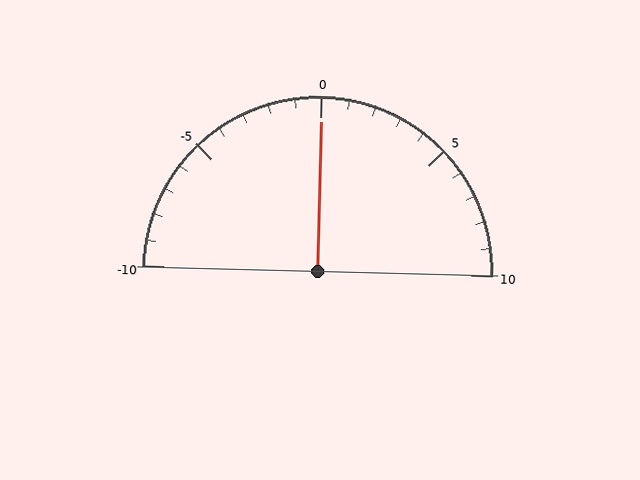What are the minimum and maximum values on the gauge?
The gauge ranges from -10 to 10.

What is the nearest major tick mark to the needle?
The nearest major tick mark is 0.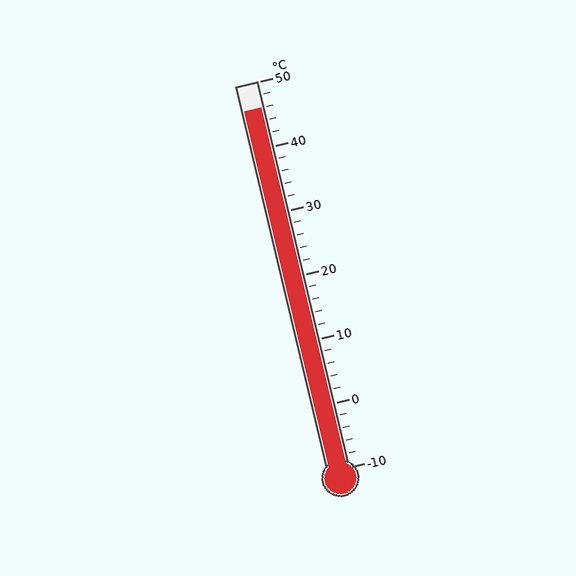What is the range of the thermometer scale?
The thermometer scale ranges from -10°C to 50°C.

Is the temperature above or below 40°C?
The temperature is above 40°C.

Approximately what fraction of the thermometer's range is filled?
The thermometer is filled to approximately 95% of its range.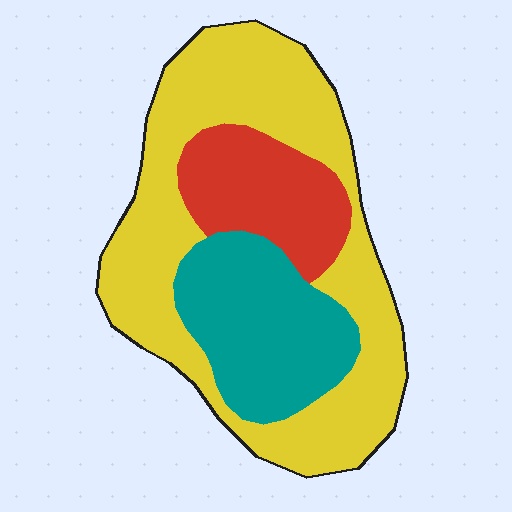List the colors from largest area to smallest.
From largest to smallest: yellow, teal, red.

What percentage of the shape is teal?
Teal covers about 25% of the shape.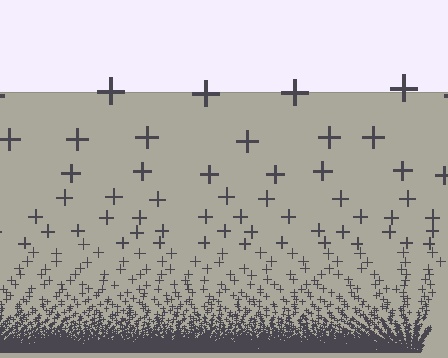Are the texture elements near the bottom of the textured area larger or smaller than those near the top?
Smaller. The gradient is inverted — elements near the bottom are smaller and denser.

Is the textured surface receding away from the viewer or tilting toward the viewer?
The surface appears to tilt toward the viewer. Texture elements get larger and sparser toward the top.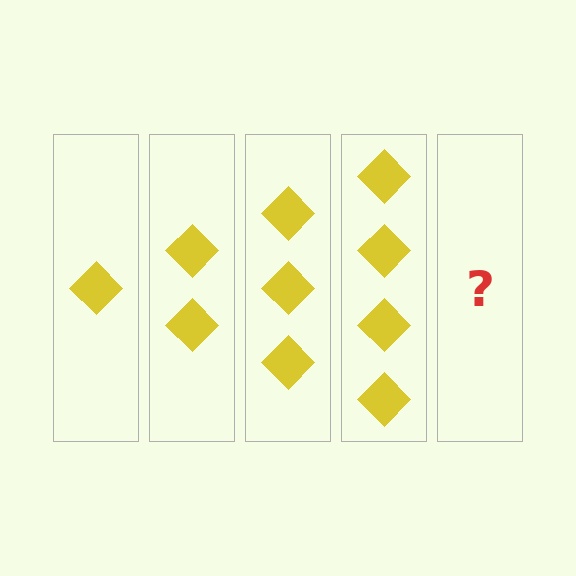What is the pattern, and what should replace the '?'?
The pattern is that each step adds one more diamond. The '?' should be 5 diamonds.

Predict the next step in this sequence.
The next step is 5 diamonds.